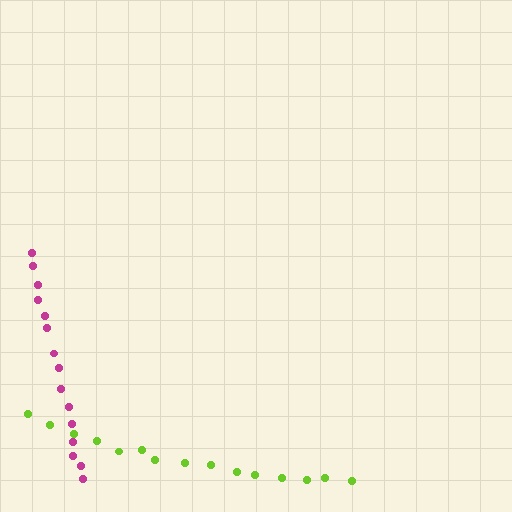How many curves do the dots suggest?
There are 2 distinct paths.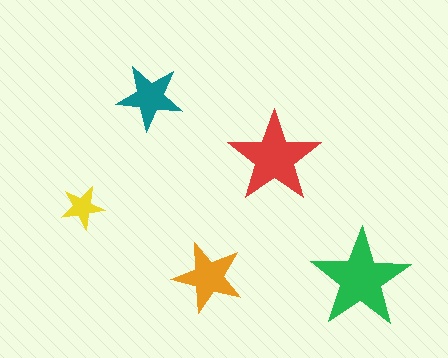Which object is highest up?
The teal star is topmost.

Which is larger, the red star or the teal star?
The red one.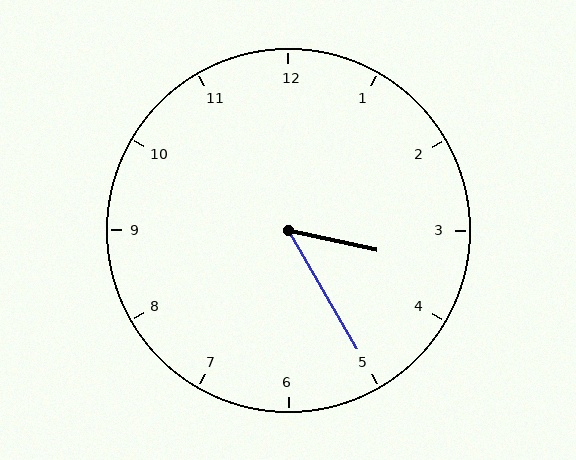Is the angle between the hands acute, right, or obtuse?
It is acute.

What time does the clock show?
3:25.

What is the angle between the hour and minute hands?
Approximately 48 degrees.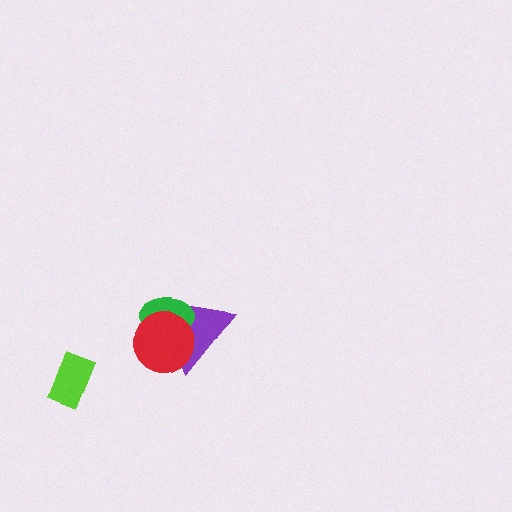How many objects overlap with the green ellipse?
2 objects overlap with the green ellipse.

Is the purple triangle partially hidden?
Yes, it is partially covered by another shape.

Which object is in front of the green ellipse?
The red circle is in front of the green ellipse.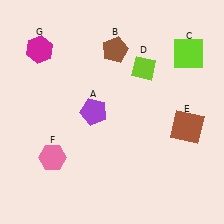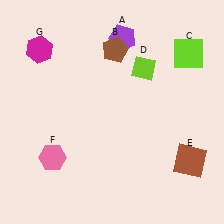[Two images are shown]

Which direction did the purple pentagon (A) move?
The purple pentagon (A) moved up.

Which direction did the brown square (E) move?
The brown square (E) moved down.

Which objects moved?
The objects that moved are: the purple pentagon (A), the brown square (E).